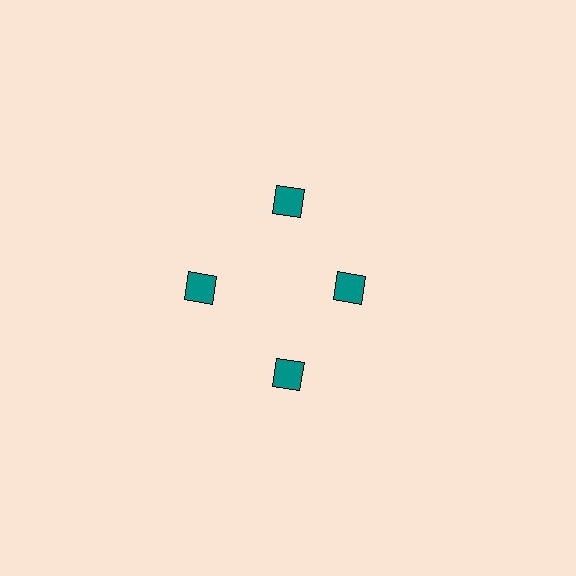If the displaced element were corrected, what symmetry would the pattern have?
It would have 4-fold rotational symmetry — the pattern would map onto itself every 90 degrees.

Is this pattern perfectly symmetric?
No. The 4 teal diamonds are arranged in a ring, but one element near the 3 o'clock position is pulled inward toward the center, breaking the 4-fold rotational symmetry.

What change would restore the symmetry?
The symmetry would be restored by moving it outward, back onto the ring so that all 4 diamonds sit at equal angles and equal distance from the center.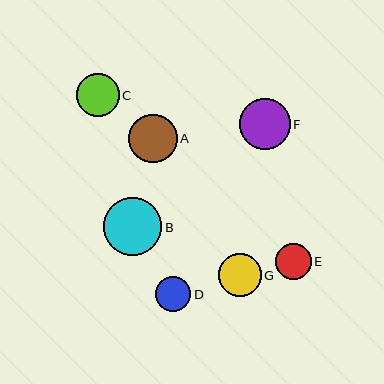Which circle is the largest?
Circle B is the largest with a size of approximately 58 pixels.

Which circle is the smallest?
Circle D is the smallest with a size of approximately 35 pixels.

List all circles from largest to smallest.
From largest to smallest: B, F, A, C, G, E, D.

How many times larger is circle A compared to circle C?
Circle A is approximately 1.1 times the size of circle C.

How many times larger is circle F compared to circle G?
Circle F is approximately 1.2 times the size of circle G.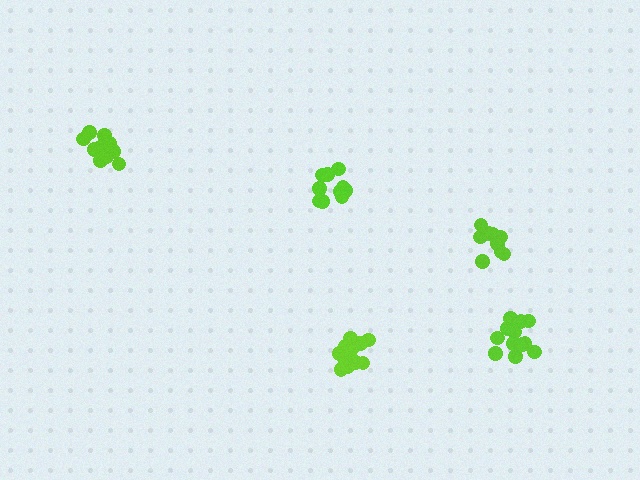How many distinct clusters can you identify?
There are 5 distinct clusters.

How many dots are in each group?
Group 1: 10 dots, Group 2: 13 dots, Group 3: 14 dots, Group 4: 11 dots, Group 5: 9 dots (57 total).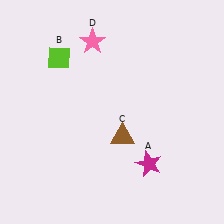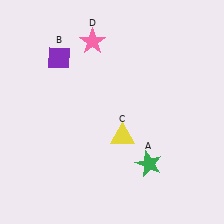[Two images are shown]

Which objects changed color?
A changed from magenta to green. B changed from lime to purple. C changed from brown to yellow.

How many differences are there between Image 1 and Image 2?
There are 3 differences between the two images.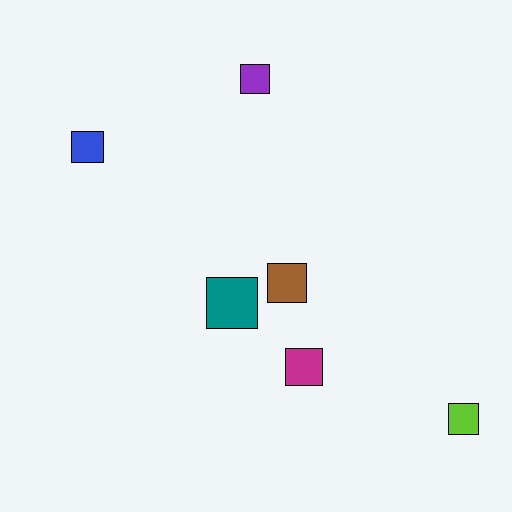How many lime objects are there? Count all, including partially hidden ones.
There is 1 lime object.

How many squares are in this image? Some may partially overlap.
There are 6 squares.